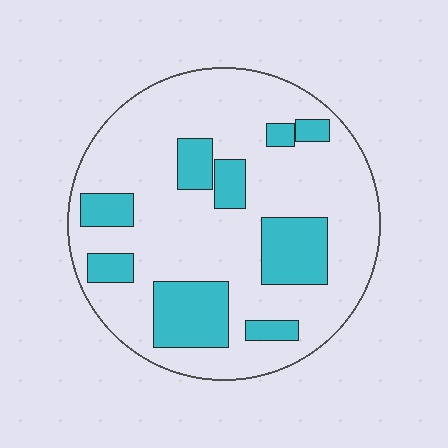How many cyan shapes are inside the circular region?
9.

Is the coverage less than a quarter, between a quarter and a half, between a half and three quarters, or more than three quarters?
Less than a quarter.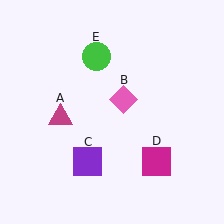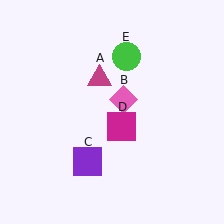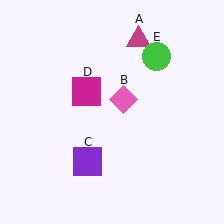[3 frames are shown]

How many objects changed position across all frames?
3 objects changed position: magenta triangle (object A), magenta square (object D), green circle (object E).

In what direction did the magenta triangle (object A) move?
The magenta triangle (object A) moved up and to the right.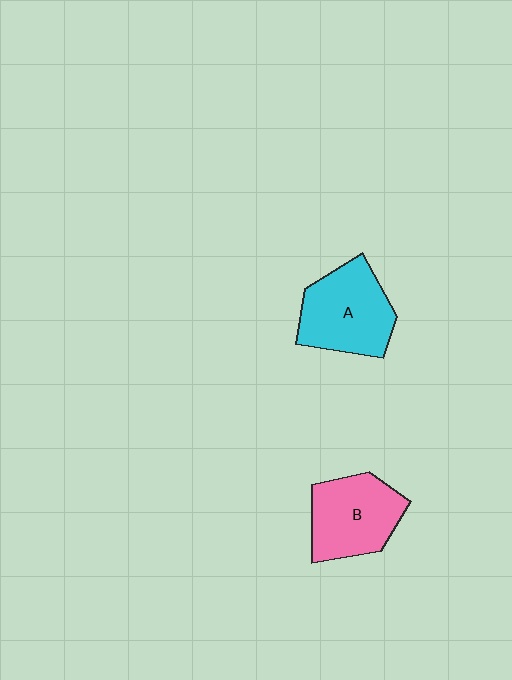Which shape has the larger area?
Shape A (cyan).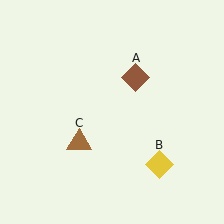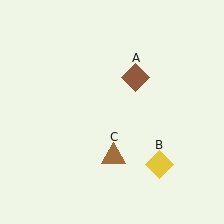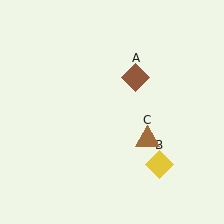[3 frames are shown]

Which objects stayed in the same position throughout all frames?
Brown diamond (object A) and yellow diamond (object B) remained stationary.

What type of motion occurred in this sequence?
The brown triangle (object C) rotated counterclockwise around the center of the scene.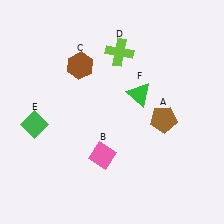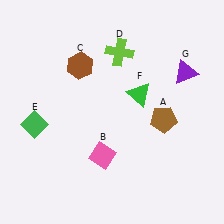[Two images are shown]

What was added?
A purple triangle (G) was added in Image 2.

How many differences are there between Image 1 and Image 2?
There is 1 difference between the two images.